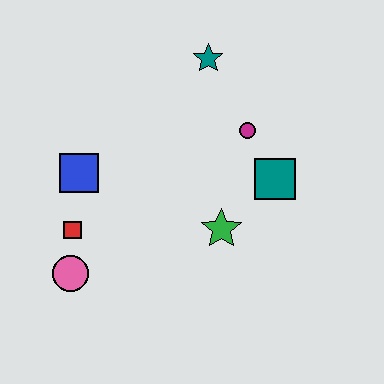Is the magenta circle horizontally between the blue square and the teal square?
Yes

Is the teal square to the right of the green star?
Yes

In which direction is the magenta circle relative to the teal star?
The magenta circle is below the teal star.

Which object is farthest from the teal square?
The pink circle is farthest from the teal square.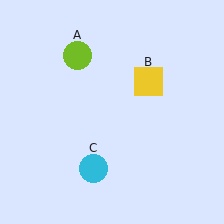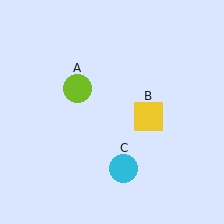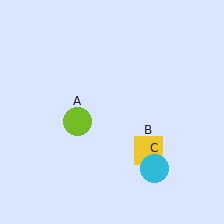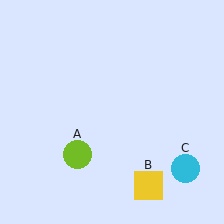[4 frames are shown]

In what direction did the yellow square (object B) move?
The yellow square (object B) moved down.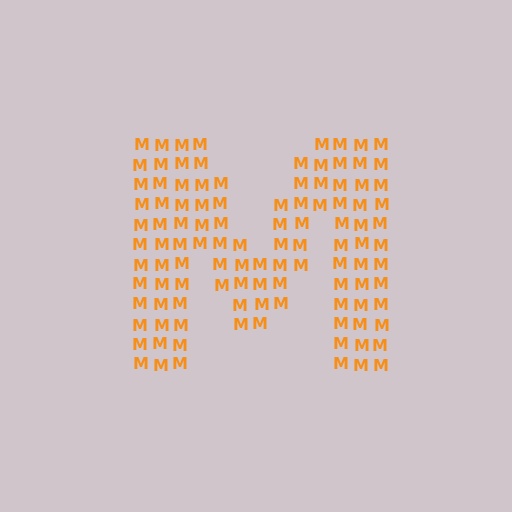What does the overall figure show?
The overall figure shows the letter M.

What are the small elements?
The small elements are letter M's.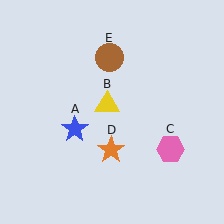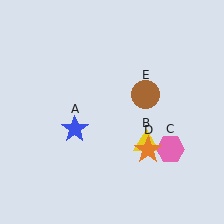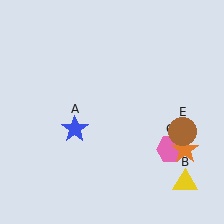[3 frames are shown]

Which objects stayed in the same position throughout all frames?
Blue star (object A) and pink hexagon (object C) remained stationary.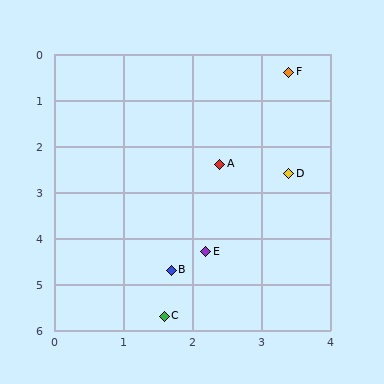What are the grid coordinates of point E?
Point E is at approximately (2.2, 4.3).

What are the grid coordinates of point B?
Point B is at approximately (1.7, 4.7).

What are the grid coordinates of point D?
Point D is at approximately (3.4, 2.6).